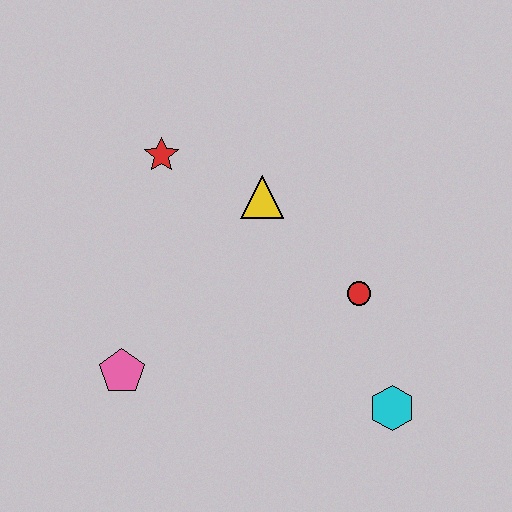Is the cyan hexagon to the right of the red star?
Yes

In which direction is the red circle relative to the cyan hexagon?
The red circle is above the cyan hexagon.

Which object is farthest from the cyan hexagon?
The red star is farthest from the cyan hexagon.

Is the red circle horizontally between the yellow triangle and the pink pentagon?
No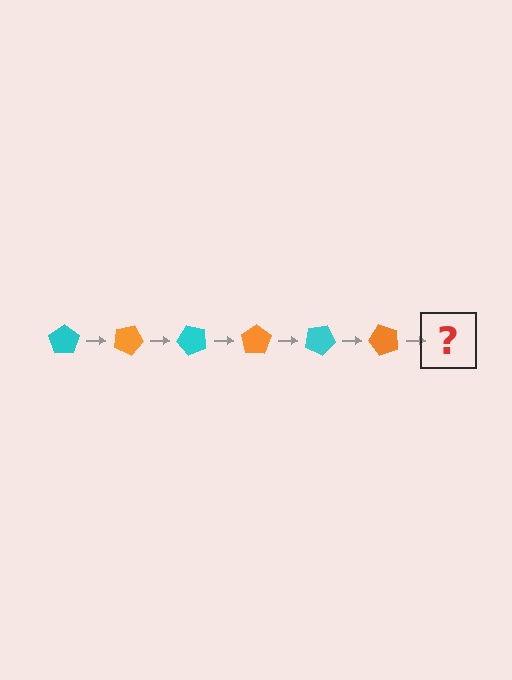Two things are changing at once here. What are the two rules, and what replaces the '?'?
The two rules are that it rotates 25 degrees each step and the color cycles through cyan and orange. The '?' should be a cyan pentagon, rotated 150 degrees from the start.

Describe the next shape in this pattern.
It should be a cyan pentagon, rotated 150 degrees from the start.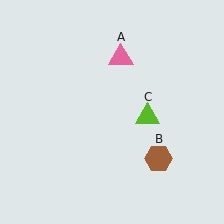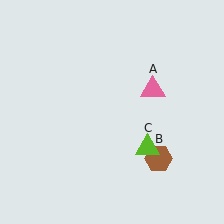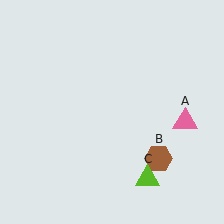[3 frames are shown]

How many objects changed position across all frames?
2 objects changed position: pink triangle (object A), lime triangle (object C).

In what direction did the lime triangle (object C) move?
The lime triangle (object C) moved down.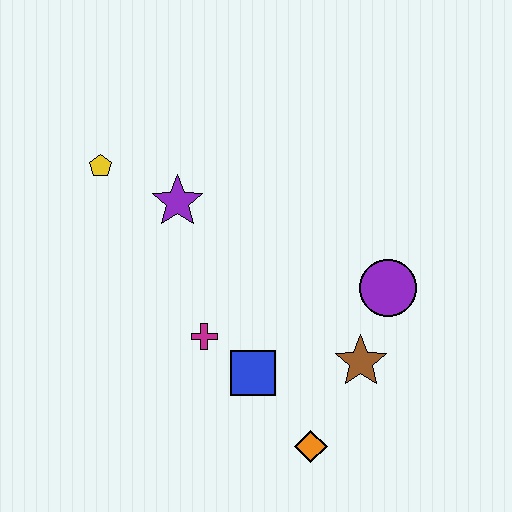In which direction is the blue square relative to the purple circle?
The blue square is to the left of the purple circle.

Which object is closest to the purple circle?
The brown star is closest to the purple circle.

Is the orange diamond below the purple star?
Yes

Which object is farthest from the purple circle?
The yellow pentagon is farthest from the purple circle.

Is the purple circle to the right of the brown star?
Yes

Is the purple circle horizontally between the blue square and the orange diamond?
No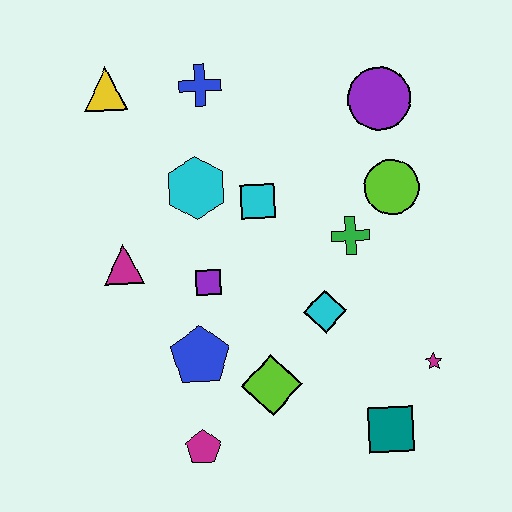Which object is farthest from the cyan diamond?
The yellow triangle is farthest from the cyan diamond.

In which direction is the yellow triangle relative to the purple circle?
The yellow triangle is to the left of the purple circle.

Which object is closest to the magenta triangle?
The purple square is closest to the magenta triangle.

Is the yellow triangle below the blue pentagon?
No